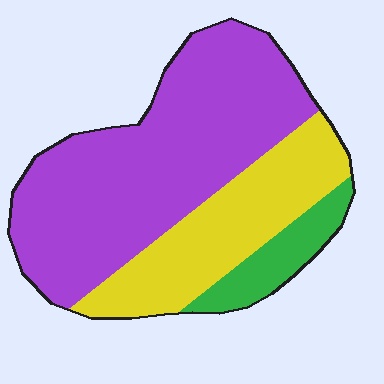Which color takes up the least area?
Green, at roughly 10%.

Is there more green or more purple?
Purple.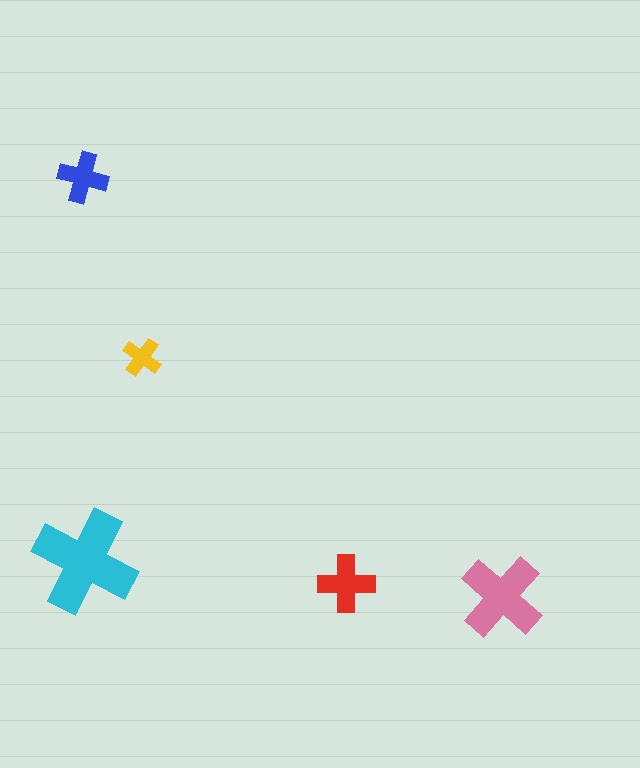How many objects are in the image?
There are 5 objects in the image.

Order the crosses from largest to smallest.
the cyan one, the pink one, the red one, the blue one, the yellow one.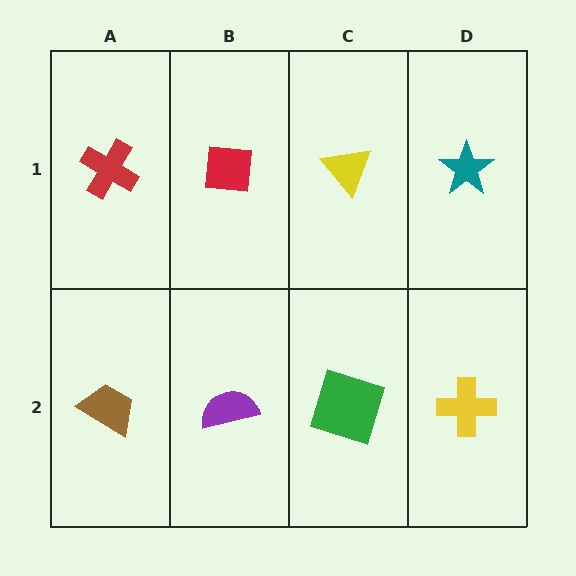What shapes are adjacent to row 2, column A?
A red cross (row 1, column A), a purple semicircle (row 2, column B).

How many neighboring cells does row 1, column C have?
3.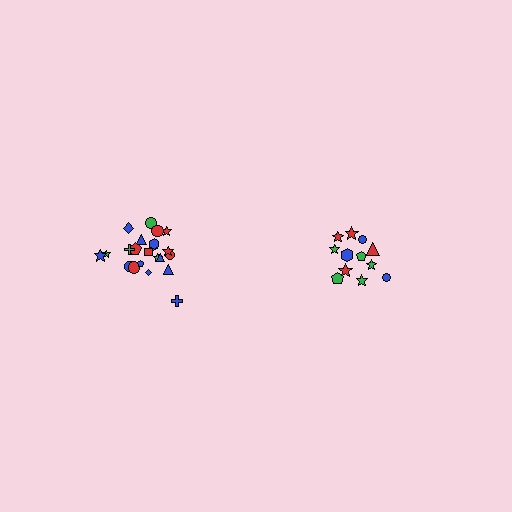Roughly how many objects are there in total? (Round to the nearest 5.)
Roughly 35 objects in total.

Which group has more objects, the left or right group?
The left group.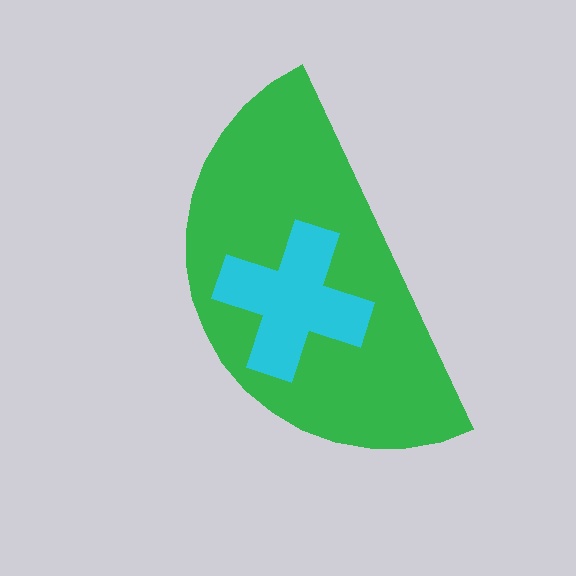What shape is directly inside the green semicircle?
The cyan cross.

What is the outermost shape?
The green semicircle.